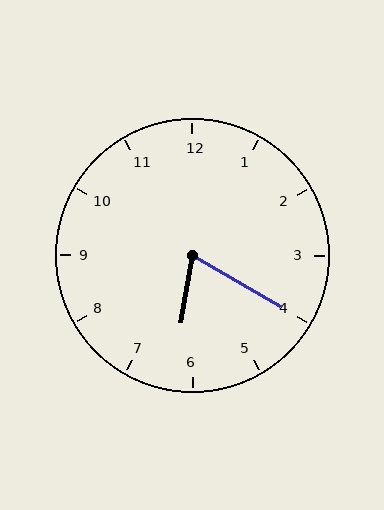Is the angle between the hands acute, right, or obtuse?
It is acute.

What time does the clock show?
6:20.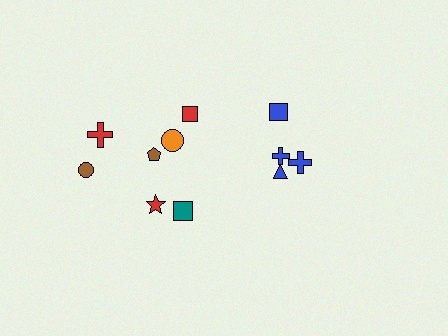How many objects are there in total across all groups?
There are 11 objects.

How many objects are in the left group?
There are 7 objects.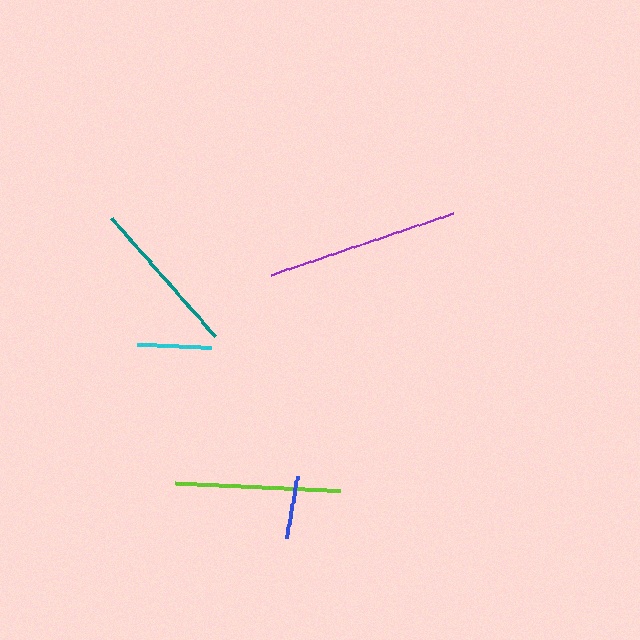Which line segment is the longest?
The purple line is the longest at approximately 192 pixels.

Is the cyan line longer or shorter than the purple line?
The purple line is longer than the cyan line.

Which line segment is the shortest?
The blue line is the shortest at approximately 62 pixels.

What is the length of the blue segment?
The blue segment is approximately 62 pixels long.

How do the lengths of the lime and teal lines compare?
The lime and teal lines are approximately the same length.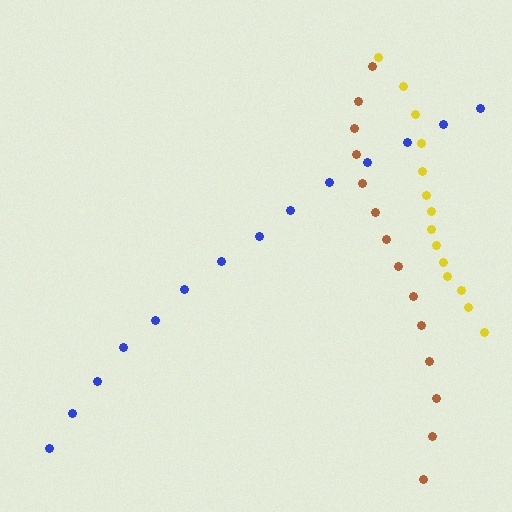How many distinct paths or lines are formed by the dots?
There are 3 distinct paths.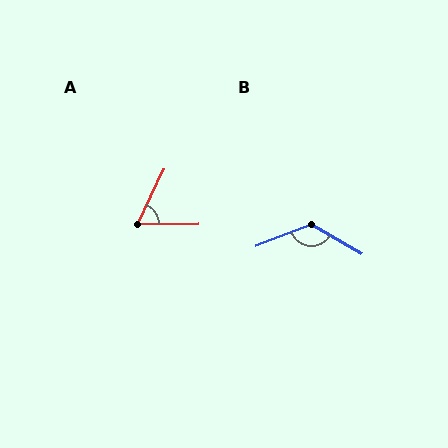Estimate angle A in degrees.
Approximately 64 degrees.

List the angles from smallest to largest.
A (64°), B (128°).